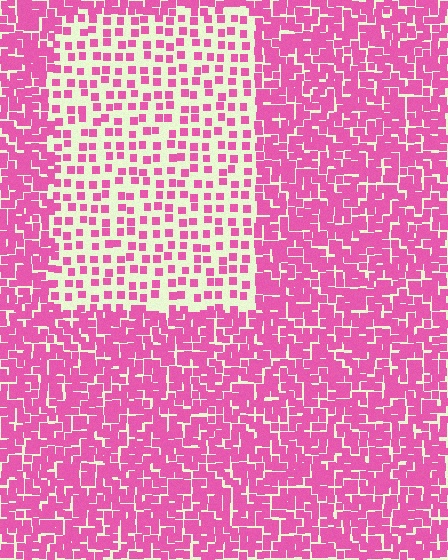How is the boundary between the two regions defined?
The boundary is defined by a change in element density (approximately 2.5x ratio). All elements are the same color, size, and shape.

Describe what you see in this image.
The image contains small pink elements arranged at two different densities. A rectangle-shaped region is visible where the elements are less densely packed than the surrounding area.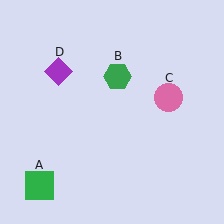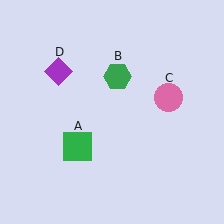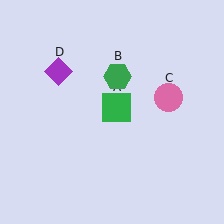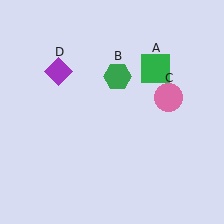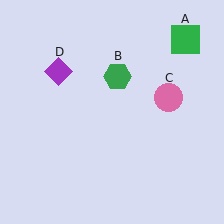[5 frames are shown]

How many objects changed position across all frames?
1 object changed position: green square (object A).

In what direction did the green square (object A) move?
The green square (object A) moved up and to the right.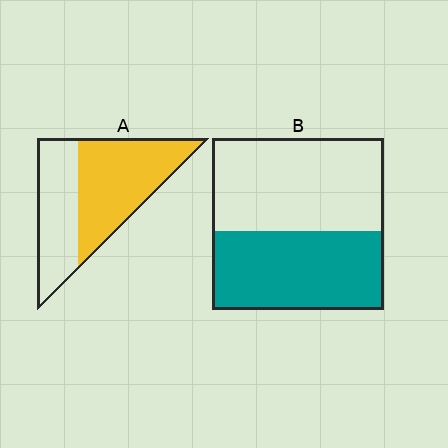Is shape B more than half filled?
No.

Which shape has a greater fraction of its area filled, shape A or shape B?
Shape A.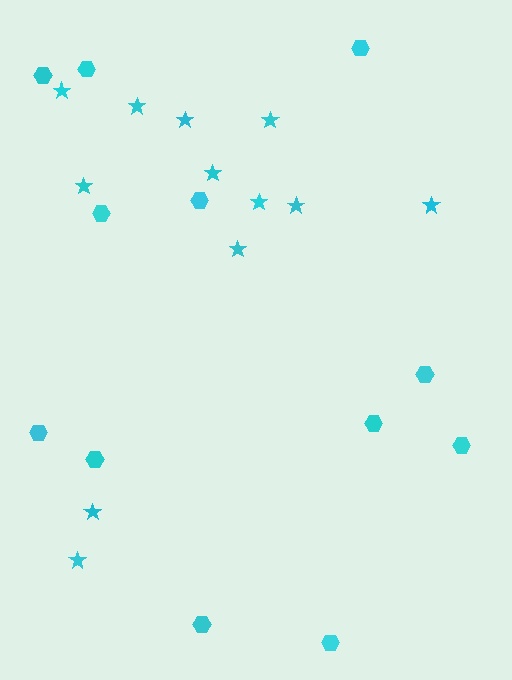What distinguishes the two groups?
There are 2 groups: one group of hexagons (12) and one group of stars (12).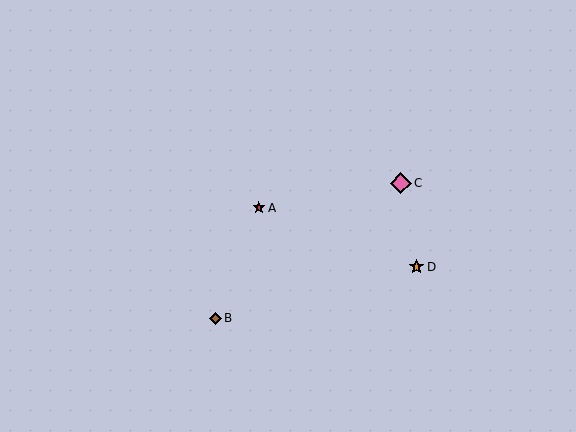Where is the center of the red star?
The center of the red star is at (259, 208).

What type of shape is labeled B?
Shape B is a brown diamond.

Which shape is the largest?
The pink diamond (labeled C) is the largest.